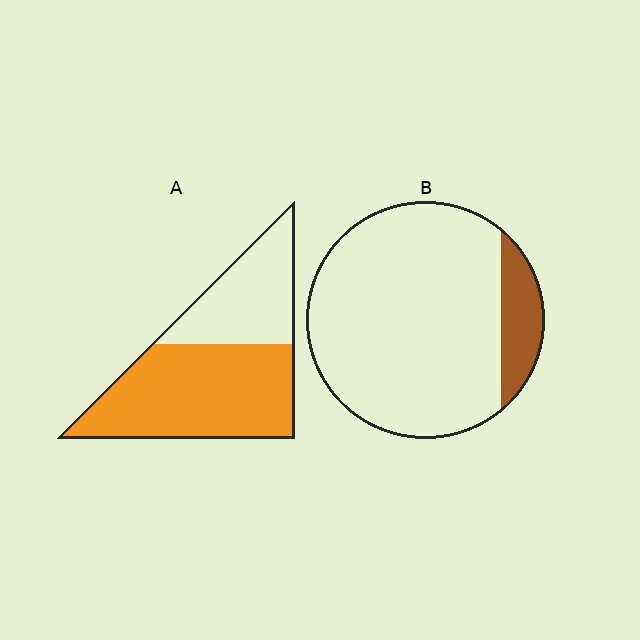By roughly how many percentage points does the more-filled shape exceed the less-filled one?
By roughly 50 percentage points (A over B).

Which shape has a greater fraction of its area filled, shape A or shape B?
Shape A.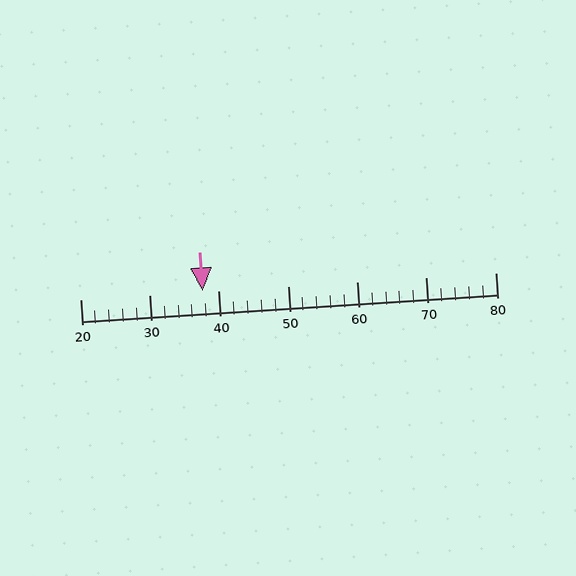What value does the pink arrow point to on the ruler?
The pink arrow points to approximately 38.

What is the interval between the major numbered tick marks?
The major tick marks are spaced 10 units apart.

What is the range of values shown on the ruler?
The ruler shows values from 20 to 80.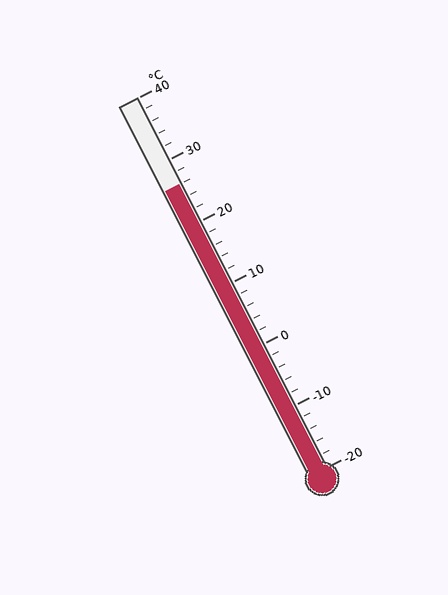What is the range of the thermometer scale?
The thermometer scale ranges from -20°C to 40°C.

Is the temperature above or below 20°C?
The temperature is above 20°C.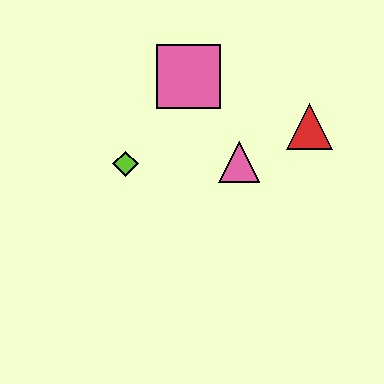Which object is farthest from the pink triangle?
The lime diamond is farthest from the pink triangle.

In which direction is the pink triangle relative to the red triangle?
The pink triangle is to the left of the red triangle.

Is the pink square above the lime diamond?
Yes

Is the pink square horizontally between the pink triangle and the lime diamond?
Yes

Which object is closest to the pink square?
The pink triangle is closest to the pink square.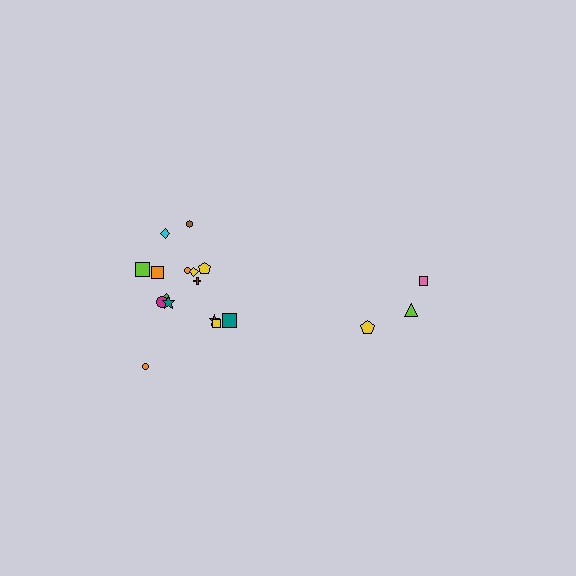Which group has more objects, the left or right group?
The left group.